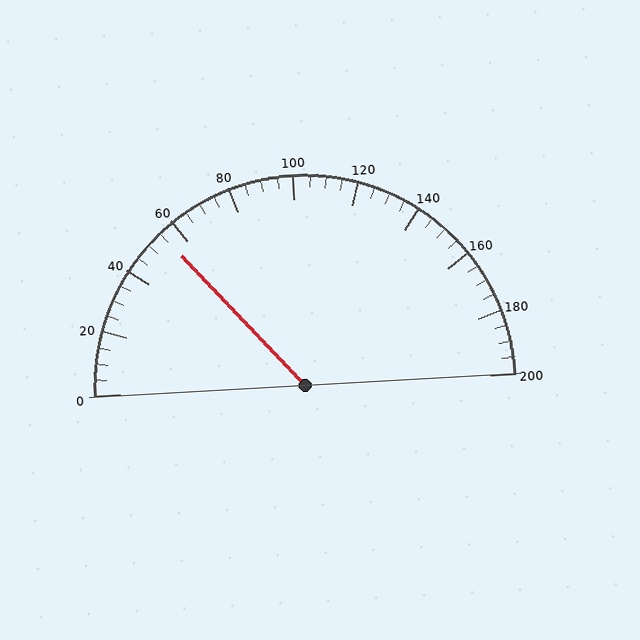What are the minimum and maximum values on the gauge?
The gauge ranges from 0 to 200.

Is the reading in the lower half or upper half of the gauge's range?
The reading is in the lower half of the range (0 to 200).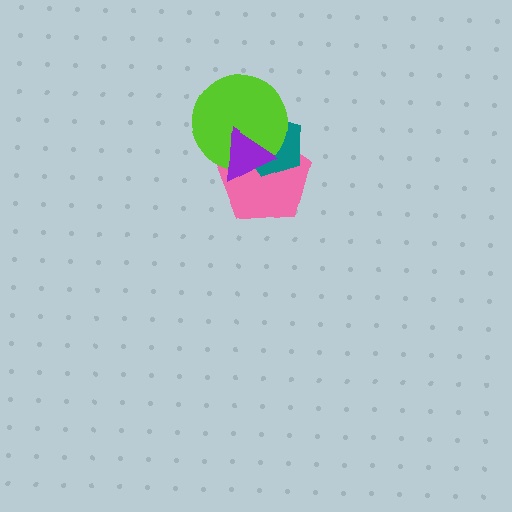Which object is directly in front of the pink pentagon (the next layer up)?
The teal pentagon is directly in front of the pink pentagon.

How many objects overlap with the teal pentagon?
3 objects overlap with the teal pentagon.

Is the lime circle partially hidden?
Yes, it is partially covered by another shape.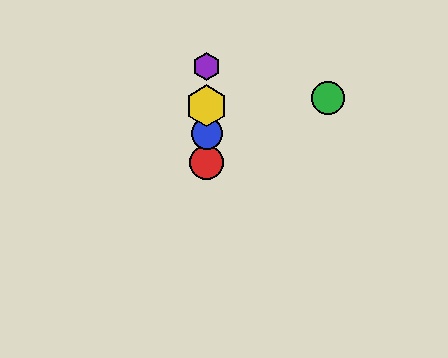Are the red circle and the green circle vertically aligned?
No, the red circle is at x≈207 and the green circle is at x≈328.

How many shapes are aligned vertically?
4 shapes (the red circle, the blue circle, the yellow hexagon, the purple hexagon) are aligned vertically.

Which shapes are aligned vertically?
The red circle, the blue circle, the yellow hexagon, the purple hexagon are aligned vertically.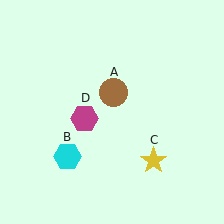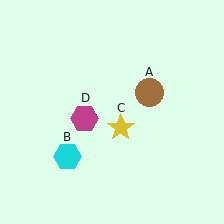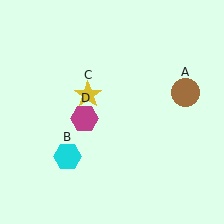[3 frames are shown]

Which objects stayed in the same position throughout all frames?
Cyan hexagon (object B) and magenta hexagon (object D) remained stationary.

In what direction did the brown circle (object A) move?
The brown circle (object A) moved right.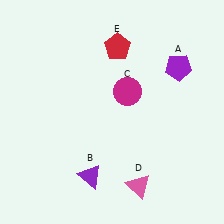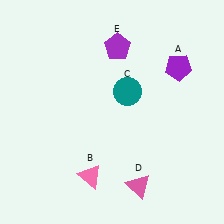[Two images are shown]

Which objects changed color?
B changed from purple to pink. C changed from magenta to teal. E changed from red to purple.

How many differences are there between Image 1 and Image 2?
There are 3 differences between the two images.